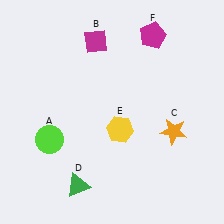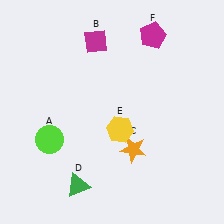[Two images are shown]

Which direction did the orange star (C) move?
The orange star (C) moved left.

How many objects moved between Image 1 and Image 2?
1 object moved between the two images.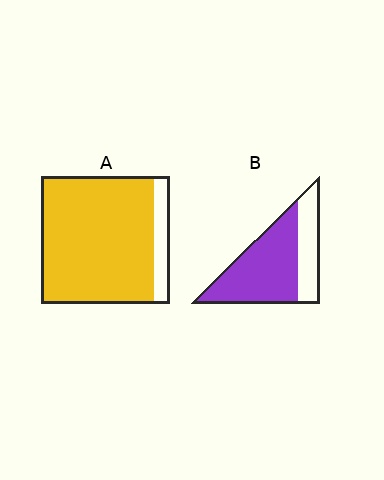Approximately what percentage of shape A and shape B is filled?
A is approximately 90% and B is approximately 70%.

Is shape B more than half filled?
Yes.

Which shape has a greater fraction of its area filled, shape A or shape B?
Shape A.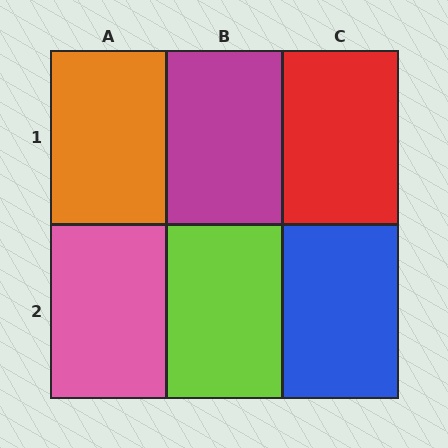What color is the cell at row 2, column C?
Blue.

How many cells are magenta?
1 cell is magenta.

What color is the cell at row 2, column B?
Lime.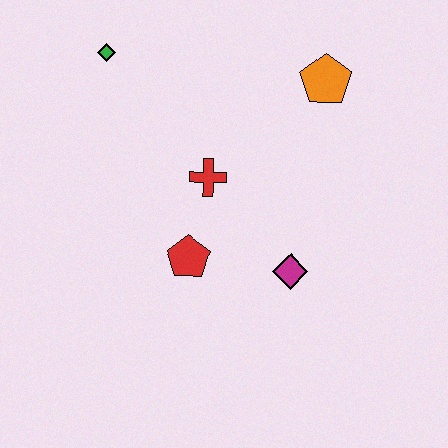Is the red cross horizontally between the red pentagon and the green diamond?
No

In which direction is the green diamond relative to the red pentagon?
The green diamond is above the red pentagon.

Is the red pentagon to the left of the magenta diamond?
Yes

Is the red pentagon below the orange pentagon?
Yes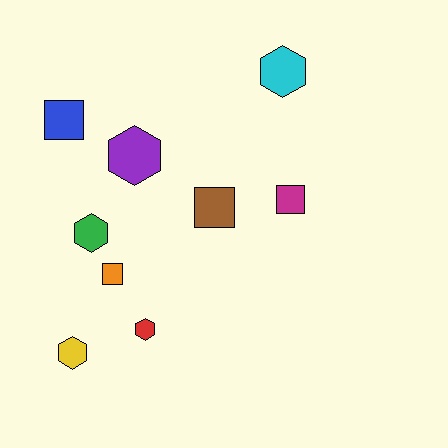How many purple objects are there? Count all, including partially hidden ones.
There is 1 purple object.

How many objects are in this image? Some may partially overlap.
There are 9 objects.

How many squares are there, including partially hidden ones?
There are 4 squares.